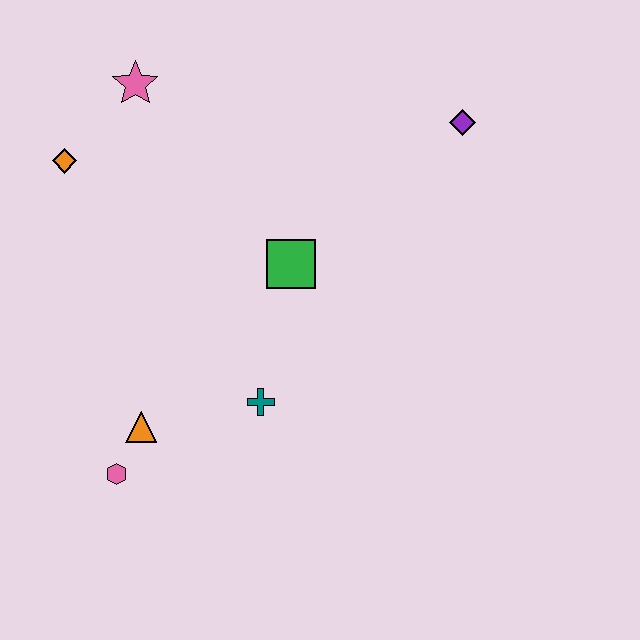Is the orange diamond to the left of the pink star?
Yes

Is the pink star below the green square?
No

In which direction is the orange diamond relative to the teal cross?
The orange diamond is above the teal cross.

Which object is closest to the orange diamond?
The pink star is closest to the orange diamond.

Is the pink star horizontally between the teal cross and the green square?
No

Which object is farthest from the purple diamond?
The pink hexagon is farthest from the purple diamond.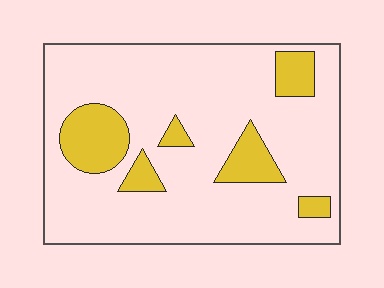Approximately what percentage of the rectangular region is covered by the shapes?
Approximately 20%.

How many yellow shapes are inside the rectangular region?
6.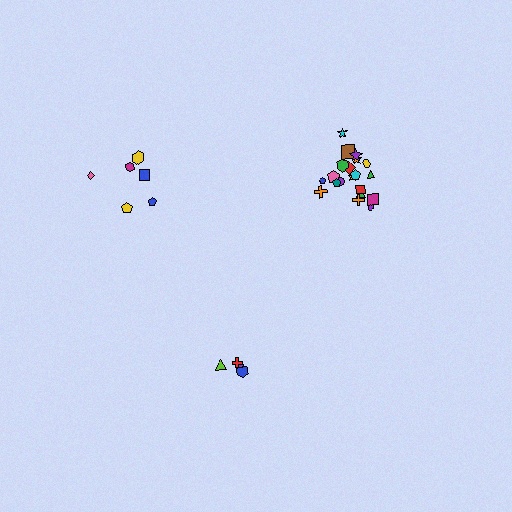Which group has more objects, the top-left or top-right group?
The top-right group.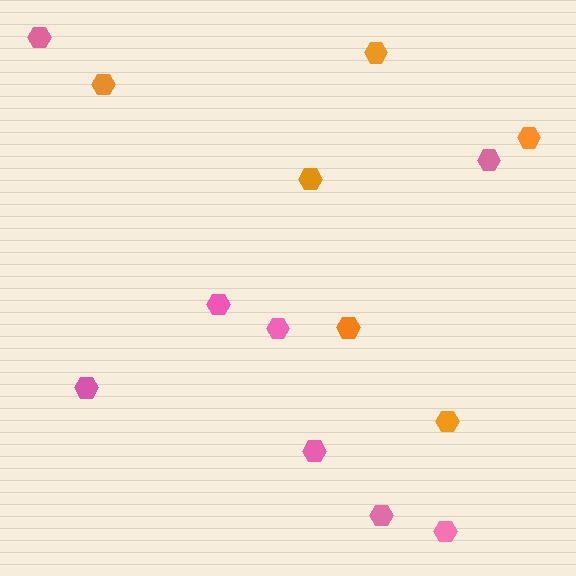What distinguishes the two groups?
There are 2 groups: one group of orange hexagons (6) and one group of pink hexagons (8).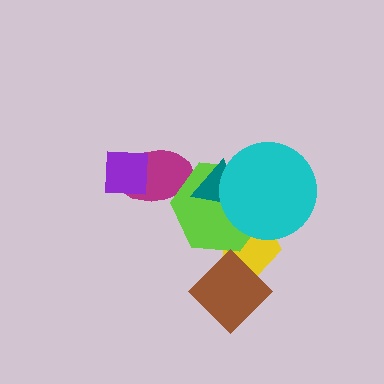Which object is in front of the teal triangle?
The cyan circle is in front of the teal triangle.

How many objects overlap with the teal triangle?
2 objects overlap with the teal triangle.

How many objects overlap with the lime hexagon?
4 objects overlap with the lime hexagon.